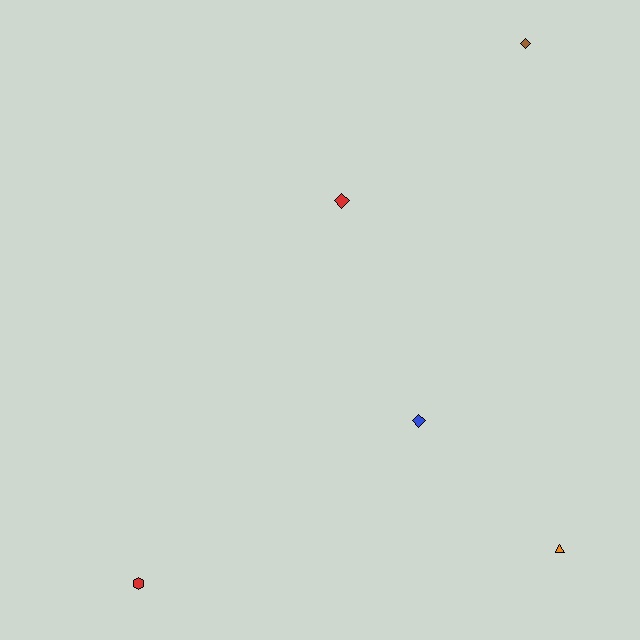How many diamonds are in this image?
There are 3 diamonds.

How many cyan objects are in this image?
There are no cyan objects.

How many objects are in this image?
There are 5 objects.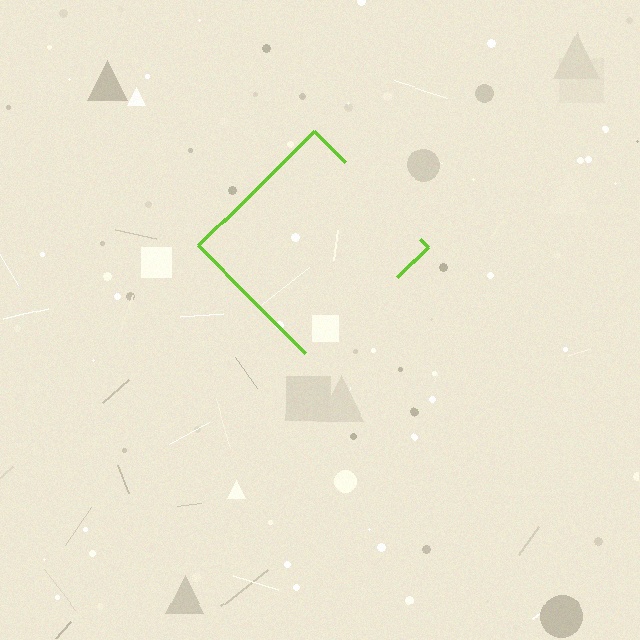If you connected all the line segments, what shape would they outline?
They would outline a diamond.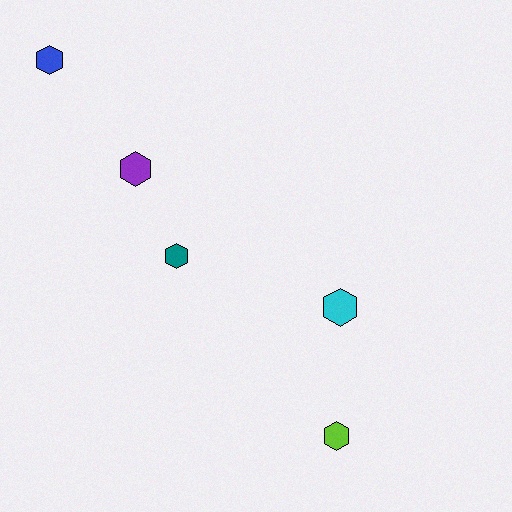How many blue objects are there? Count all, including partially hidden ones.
There is 1 blue object.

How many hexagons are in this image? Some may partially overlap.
There are 5 hexagons.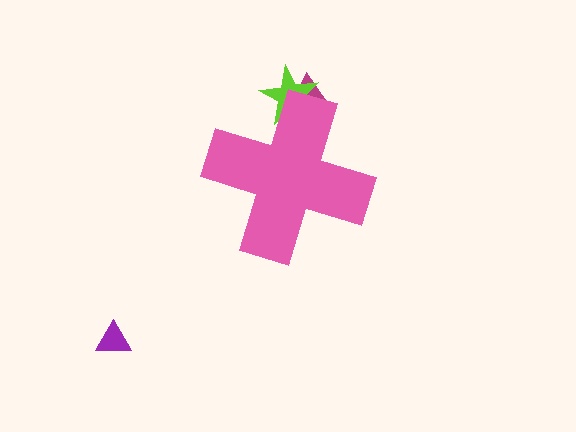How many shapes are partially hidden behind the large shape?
2 shapes are partially hidden.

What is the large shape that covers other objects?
A pink cross.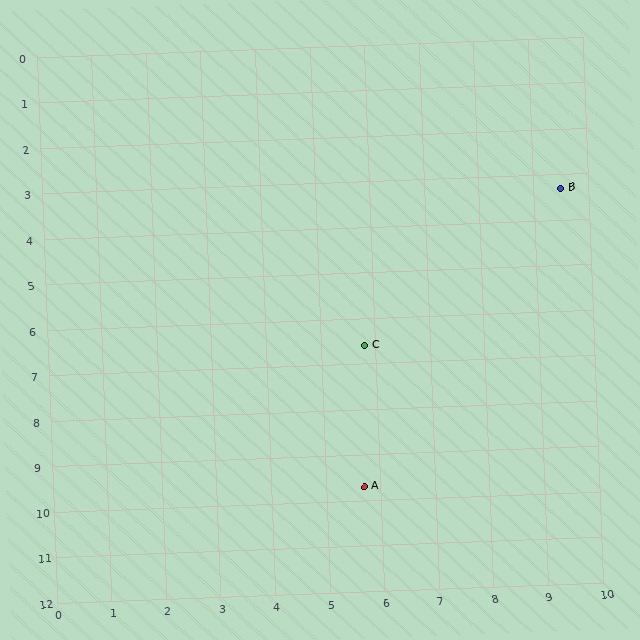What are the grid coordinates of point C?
Point C is at approximately (5.8, 6.6).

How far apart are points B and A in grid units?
Points B and A are about 7.4 grid units apart.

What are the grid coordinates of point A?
Point A is at approximately (5.7, 9.7).